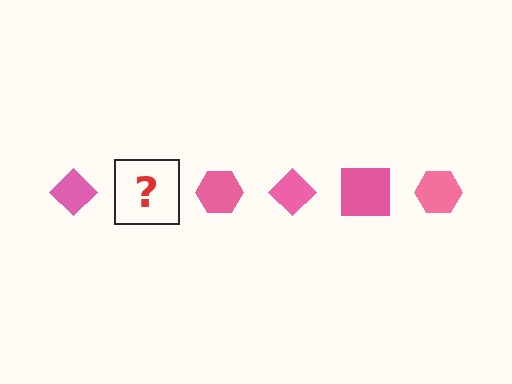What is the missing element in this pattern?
The missing element is a pink square.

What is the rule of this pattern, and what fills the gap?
The rule is that the pattern cycles through diamond, square, hexagon shapes in pink. The gap should be filled with a pink square.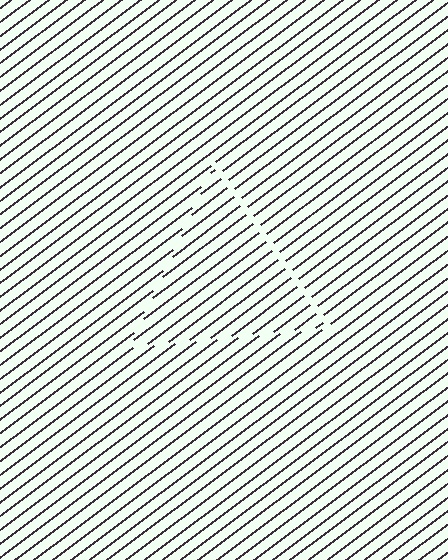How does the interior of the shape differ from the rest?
The interior of the shape contains the same grating, shifted by half a period — the contour is defined by the phase discontinuity where line-ends from the inner and outer gratings abut.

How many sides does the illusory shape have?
3 sides — the line-ends trace a triangle.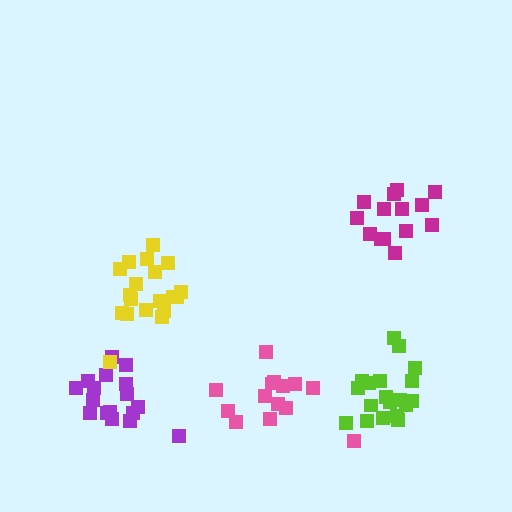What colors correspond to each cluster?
The clusters are colored: lime, magenta, purple, yellow, pink.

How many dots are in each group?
Group 1: 19 dots, Group 2: 14 dots, Group 3: 17 dots, Group 4: 19 dots, Group 5: 14 dots (83 total).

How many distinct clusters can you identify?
There are 5 distinct clusters.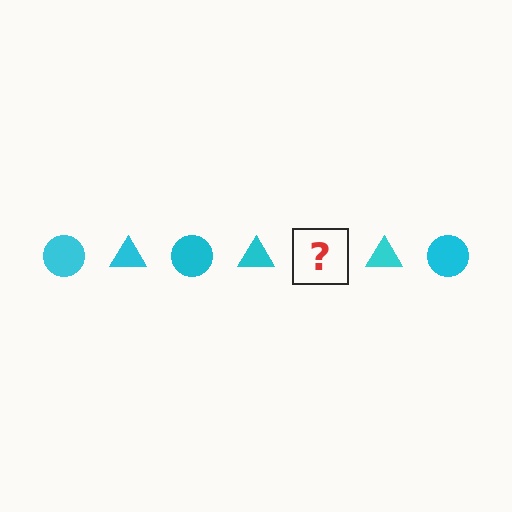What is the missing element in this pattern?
The missing element is a cyan circle.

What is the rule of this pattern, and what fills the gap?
The rule is that the pattern cycles through circle, triangle shapes in cyan. The gap should be filled with a cyan circle.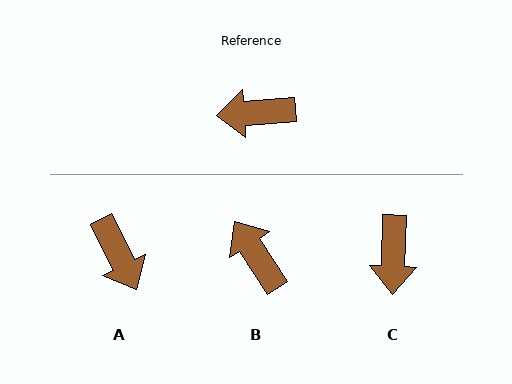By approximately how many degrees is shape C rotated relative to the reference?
Approximately 84 degrees counter-clockwise.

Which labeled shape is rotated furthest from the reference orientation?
A, about 113 degrees away.